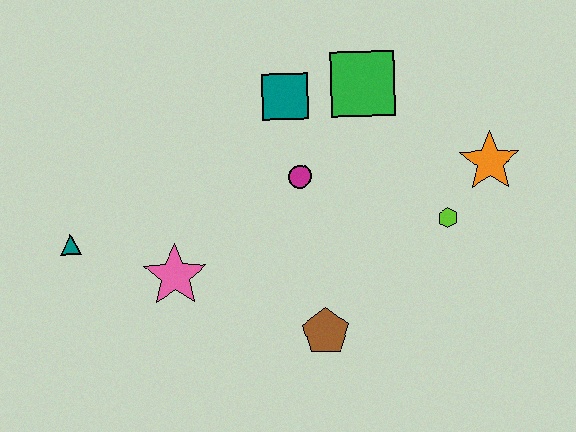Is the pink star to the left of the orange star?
Yes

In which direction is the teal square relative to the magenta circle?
The teal square is above the magenta circle.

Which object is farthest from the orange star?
The teal triangle is farthest from the orange star.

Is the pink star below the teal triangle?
Yes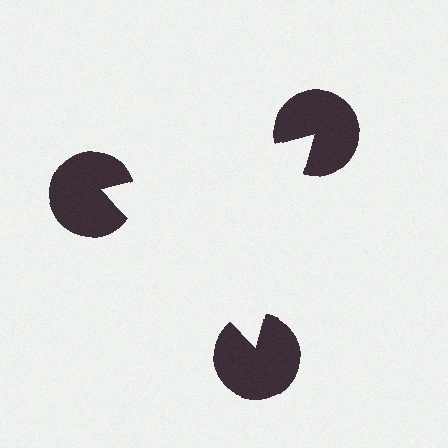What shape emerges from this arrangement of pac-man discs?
An illusory triangle — its edges are inferred from the aligned wedge cuts in the pac-man discs, not physically drawn.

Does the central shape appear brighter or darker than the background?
It typically appears slightly brighter than the background, even though no actual brightness change is drawn.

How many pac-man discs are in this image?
There are 3 — one at each vertex of the illusory triangle.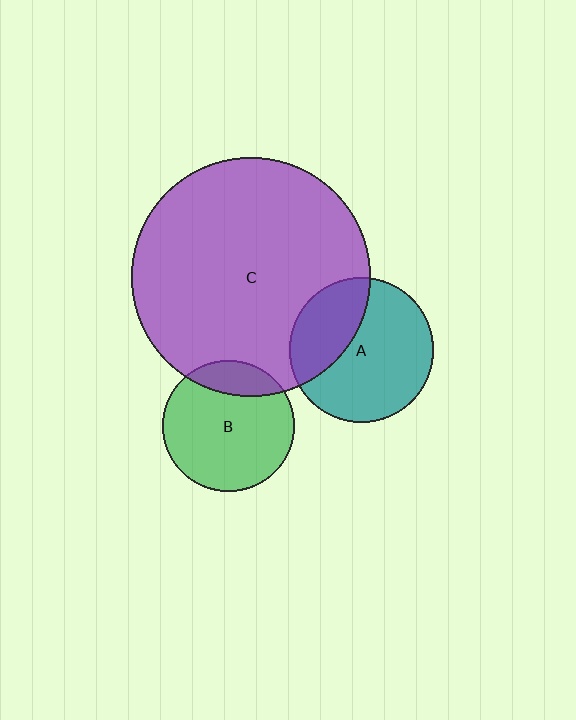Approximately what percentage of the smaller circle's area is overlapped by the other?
Approximately 35%.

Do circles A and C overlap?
Yes.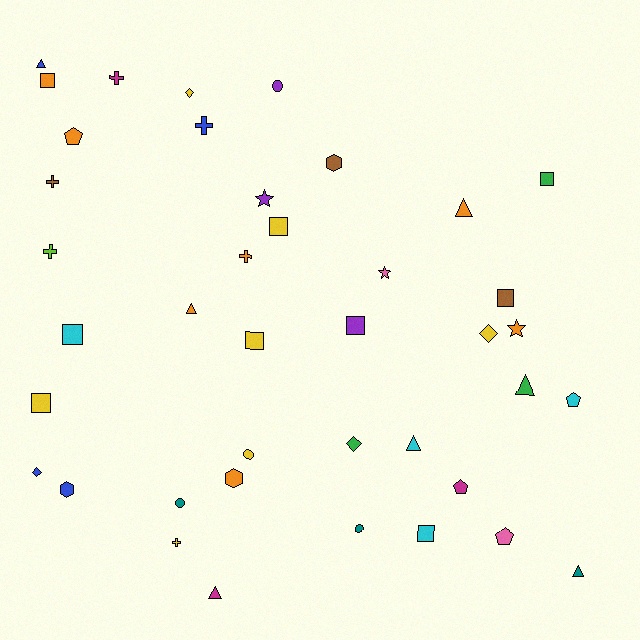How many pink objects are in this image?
There are 2 pink objects.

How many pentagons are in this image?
There are 4 pentagons.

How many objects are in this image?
There are 40 objects.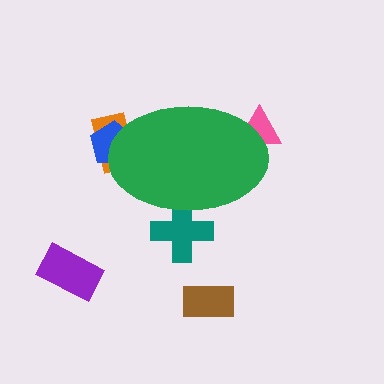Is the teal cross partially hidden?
Yes, the teal cross is partially hidden behind the green ellipse.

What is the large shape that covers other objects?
A green ellipse.